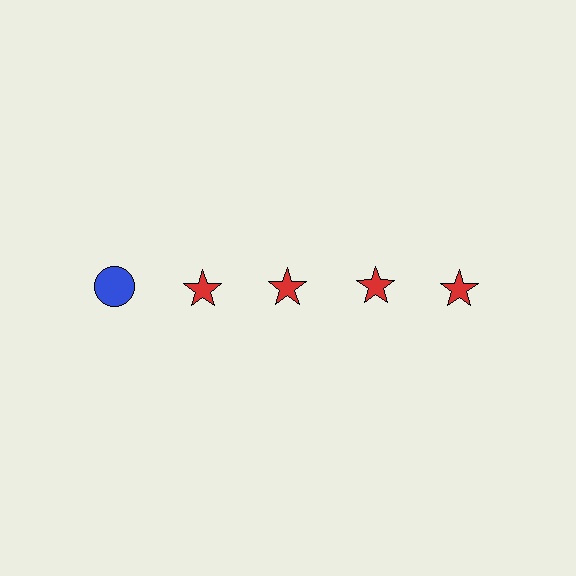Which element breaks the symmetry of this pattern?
The blue circle in the top row, leftmost column breaks the symmetry. All other shapes are red stars.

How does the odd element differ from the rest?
It differs in both color (blue instead of red) and shape (circle instead of star).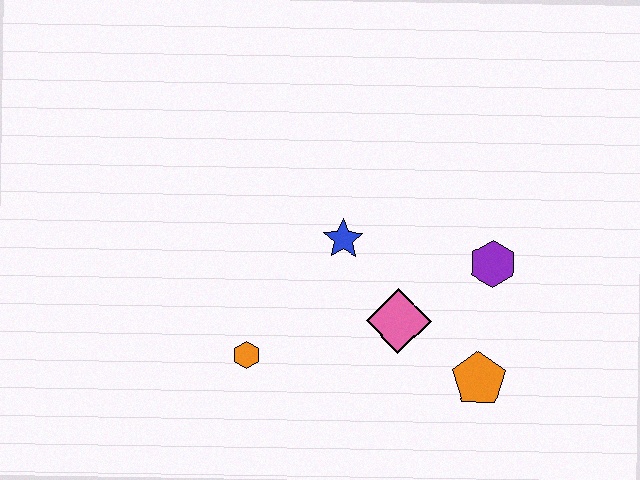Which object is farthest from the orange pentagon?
The orange hexagon is farthest from the orange pentagon.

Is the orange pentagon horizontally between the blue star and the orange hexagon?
No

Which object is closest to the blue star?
The pink diamond is closest to the blue star.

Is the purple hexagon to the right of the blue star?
Yes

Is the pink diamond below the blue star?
Yes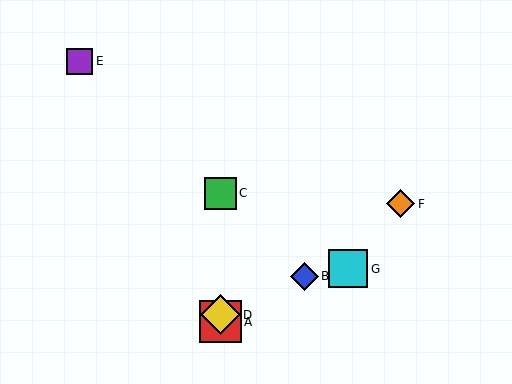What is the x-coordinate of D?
Object D is at x≈220.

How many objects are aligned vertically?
3 objects (A, C, D) are aligned vertically.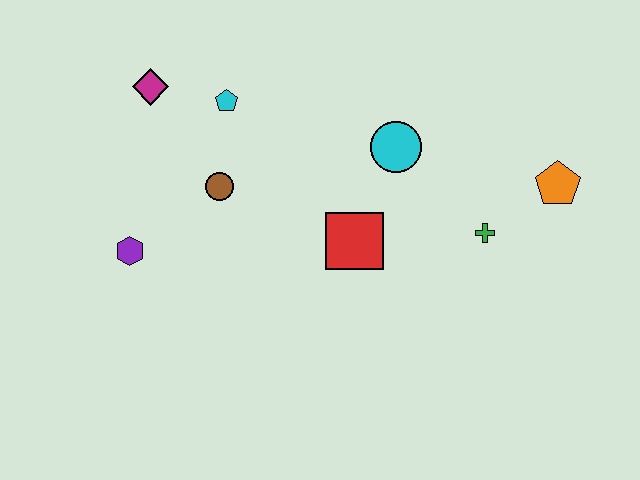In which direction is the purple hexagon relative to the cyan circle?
The purple hexagon is to the left of the cyan circle.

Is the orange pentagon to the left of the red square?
No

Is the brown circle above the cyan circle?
No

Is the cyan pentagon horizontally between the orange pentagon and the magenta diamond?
Yes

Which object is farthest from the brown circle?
The orange pentagon is farthest from the brown circle.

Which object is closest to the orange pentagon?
The green cross is closest to the orange pentagon.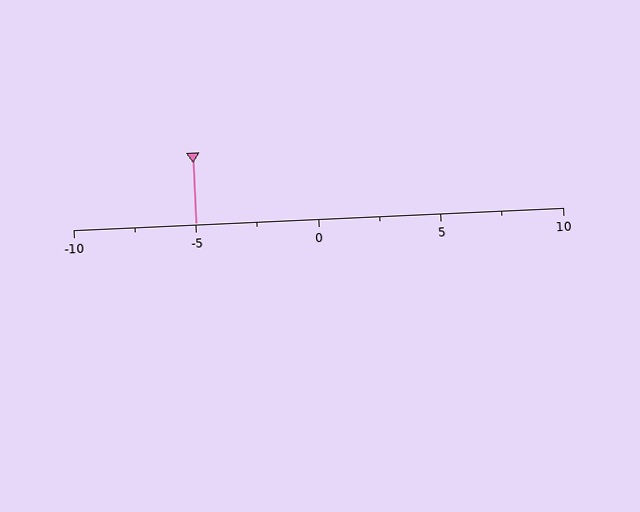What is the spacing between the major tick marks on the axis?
The major ticks are spaced 5 apart.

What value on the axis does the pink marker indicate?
The marker indicates approximately -5.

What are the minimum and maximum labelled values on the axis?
The axis runs from -10 to 10.